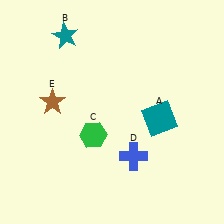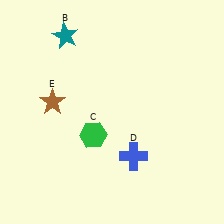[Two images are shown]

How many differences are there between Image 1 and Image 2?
There is 1 difference between the two images.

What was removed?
The teal square (A) was removed in Image 2.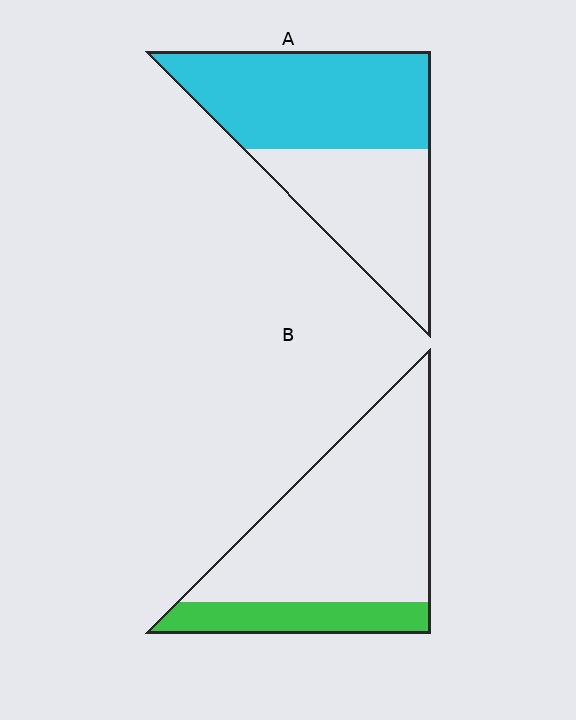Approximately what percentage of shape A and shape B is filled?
A is approximately 55% and B is approximately 20%.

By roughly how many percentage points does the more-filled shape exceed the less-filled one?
By roughly 35 percentage points (A over B).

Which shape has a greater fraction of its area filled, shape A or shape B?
Shape A.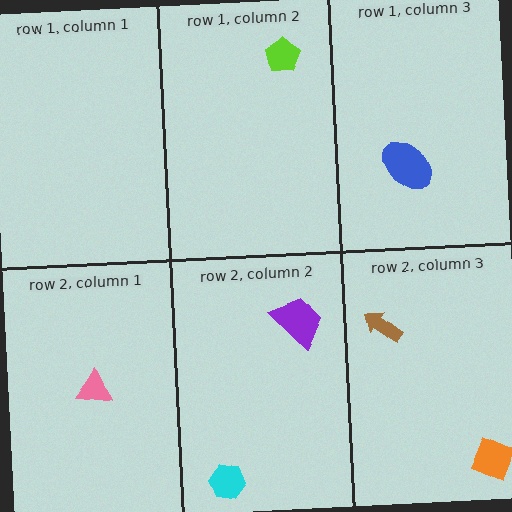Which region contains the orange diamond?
The row 2, column 3 region.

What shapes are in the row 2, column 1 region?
The pink triangle.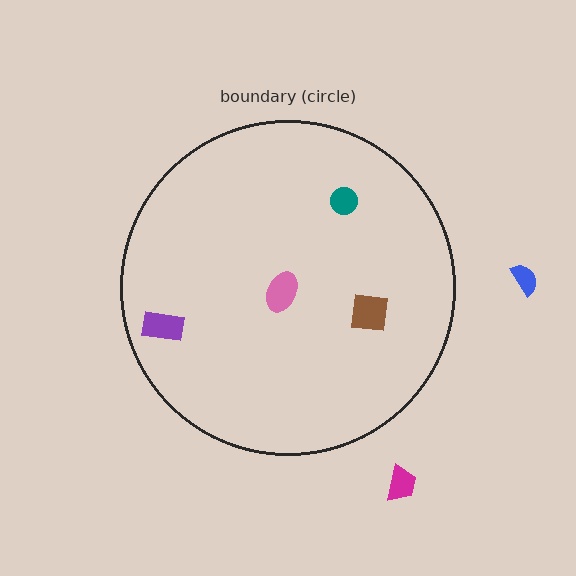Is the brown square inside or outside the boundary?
Inside.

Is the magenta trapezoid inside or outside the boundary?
Outside.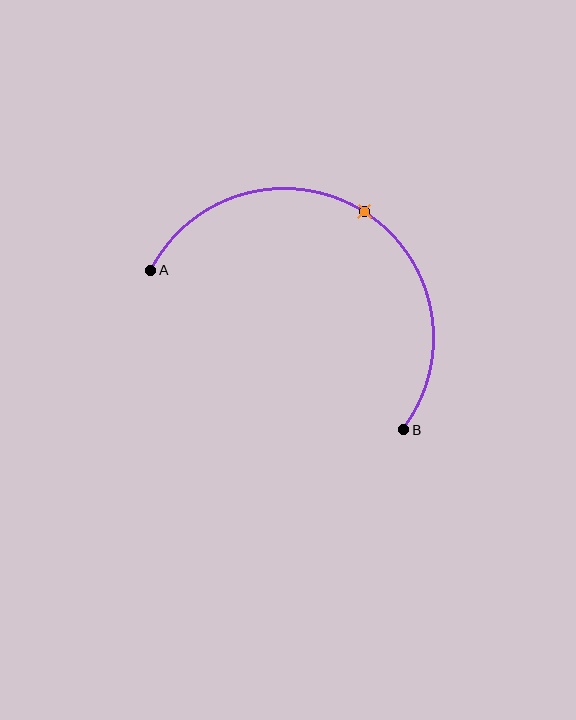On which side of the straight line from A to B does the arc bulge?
The arc bulges above the straight line connecting A and B.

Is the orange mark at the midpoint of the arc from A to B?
Yes. The orange mark lies on the arc at equal arc-length from both A and B — it is the arc midpoint.